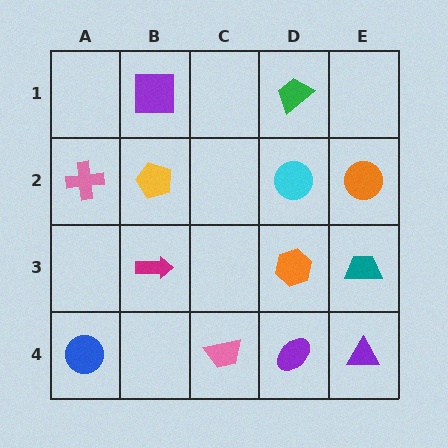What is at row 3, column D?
An orange hexagon.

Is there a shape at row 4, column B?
No, that cell is empty.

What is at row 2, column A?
A pink cross.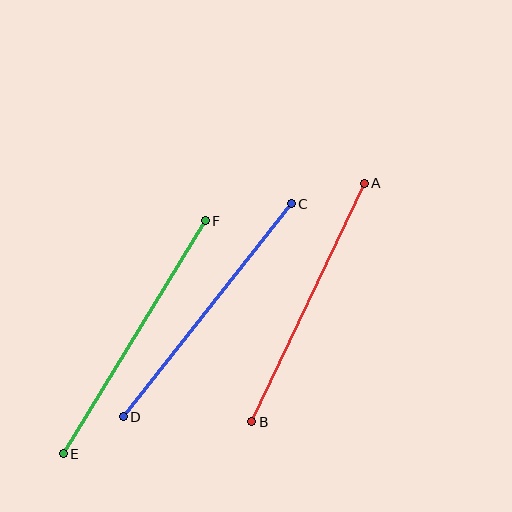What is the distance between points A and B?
The distance is approximately 263 pixels.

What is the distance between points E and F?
The distance is approximately 273 pixels.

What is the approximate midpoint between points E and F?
The midpoint is at approximately (134, 337) pixels.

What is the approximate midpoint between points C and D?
The midpoint is at approximately (207, 310) pixels.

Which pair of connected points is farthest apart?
Points E and F are farthest apart.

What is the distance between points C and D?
The distance is approximately 271 pixels.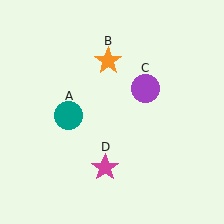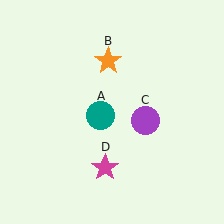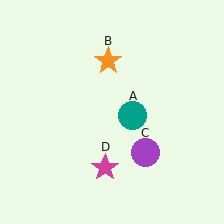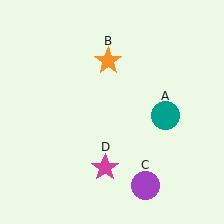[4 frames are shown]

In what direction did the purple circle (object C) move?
The purple circle (object C) moved down.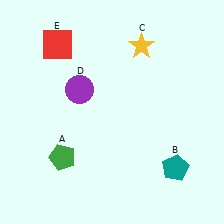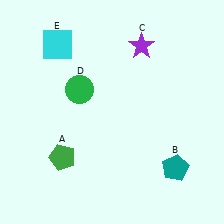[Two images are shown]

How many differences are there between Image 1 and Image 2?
There are 3 differences between the two images.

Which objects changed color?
C changed from yellow to purple. D changed from purple to green. E changed from red to cyan.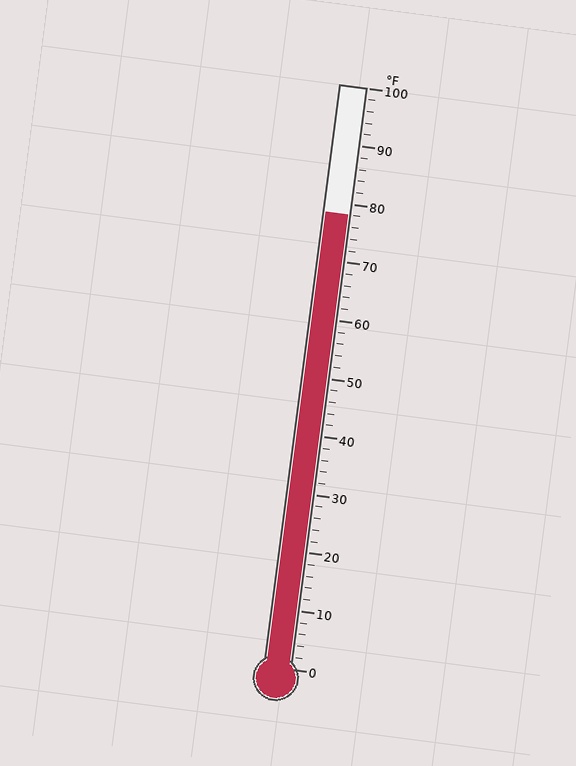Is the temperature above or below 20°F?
The temperature is above 20°F.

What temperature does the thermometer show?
The thermometer shows approximately 78°F.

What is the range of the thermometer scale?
The thermometer scale ranges from 0°F to 100°F.